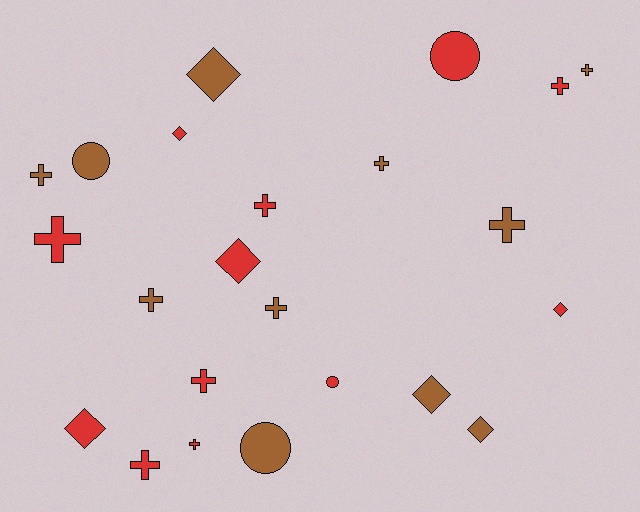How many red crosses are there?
There are 6 red crosses.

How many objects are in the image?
There are 23 objects.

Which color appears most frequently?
Red, with 12 objects.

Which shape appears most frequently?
Cross, with 12 objects.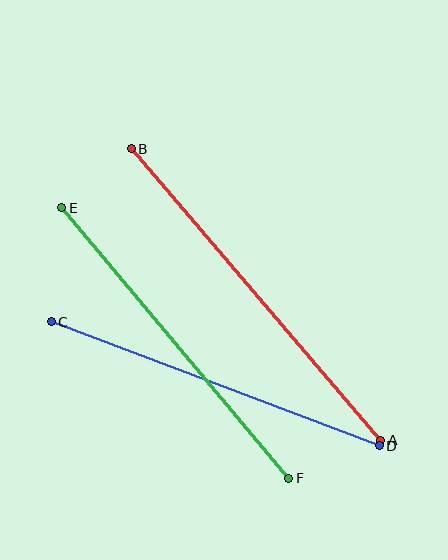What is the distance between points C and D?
The distance is approximately 350 pixels.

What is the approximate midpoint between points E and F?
The midpoint is at approximately (175, 343) pixels.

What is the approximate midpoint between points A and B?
The midpoint is at approximately (256, 294) pixels.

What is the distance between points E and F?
The distance is approximately 353 pixels.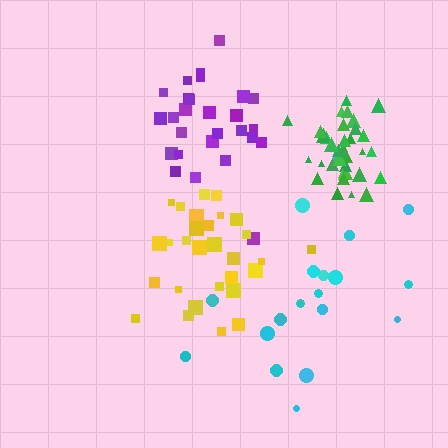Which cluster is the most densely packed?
Green.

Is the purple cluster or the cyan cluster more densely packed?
Purple.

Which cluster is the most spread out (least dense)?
Cyan.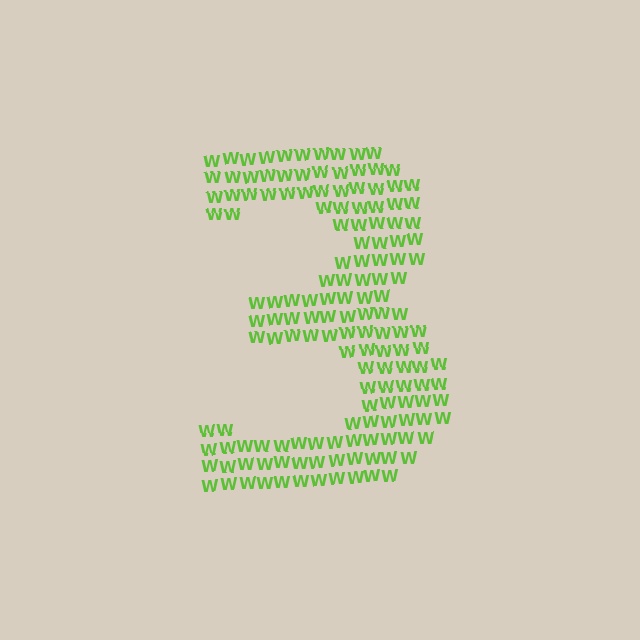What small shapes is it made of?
It is made of small letter W's.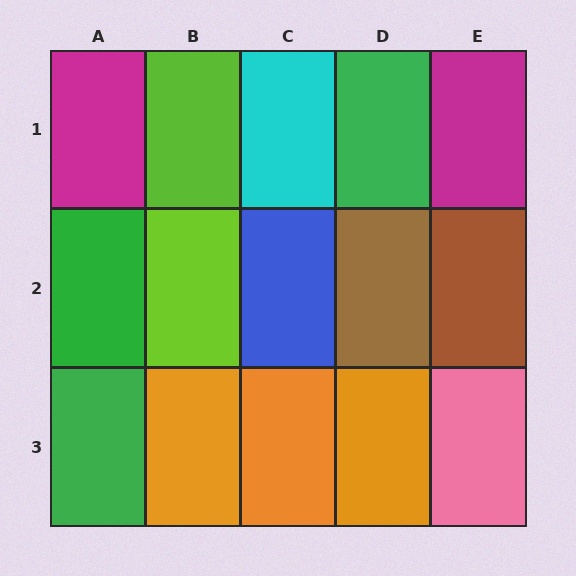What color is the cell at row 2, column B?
Lime.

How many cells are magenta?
2 cells are magenta.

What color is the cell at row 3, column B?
Orange.